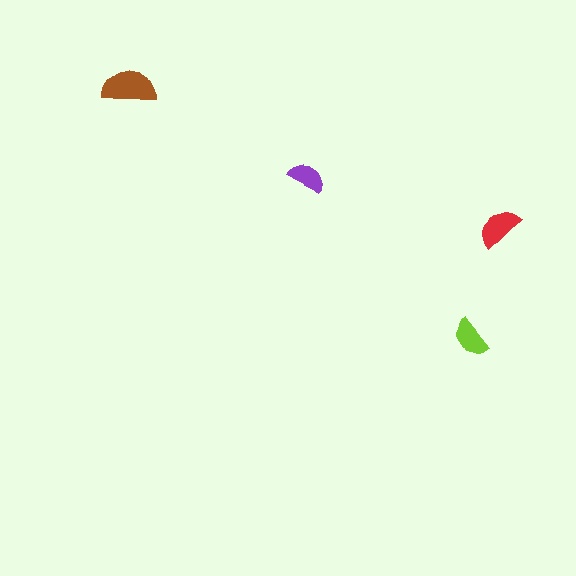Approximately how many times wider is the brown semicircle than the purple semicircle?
About 1.5 times wider.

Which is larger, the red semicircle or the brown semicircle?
The brown one.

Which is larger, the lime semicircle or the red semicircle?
The red one.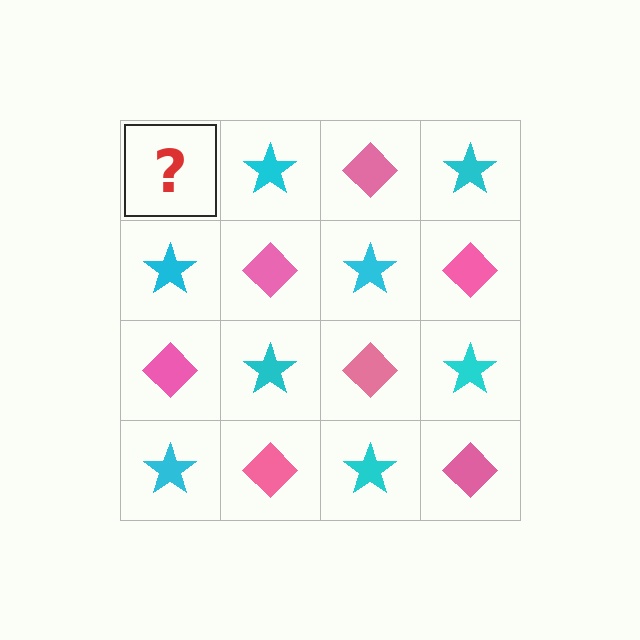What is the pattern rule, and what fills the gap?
The rule is that it alternates pink diamond and cyan star in a checkerboard pattern. The gap should be filled with a pink diamond.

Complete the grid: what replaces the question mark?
The question mark should be replaced with a pink diamond.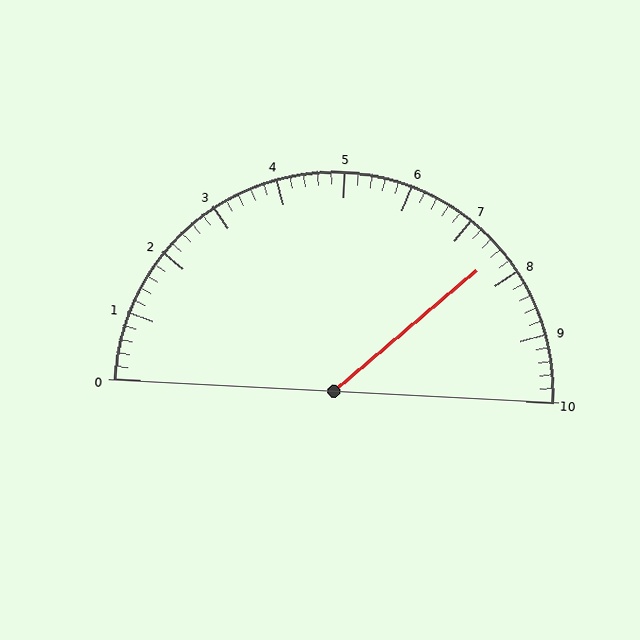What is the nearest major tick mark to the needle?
The nearest major tick mark is 8.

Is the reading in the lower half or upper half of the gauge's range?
The reading is in the upper half of the range (0 to 10).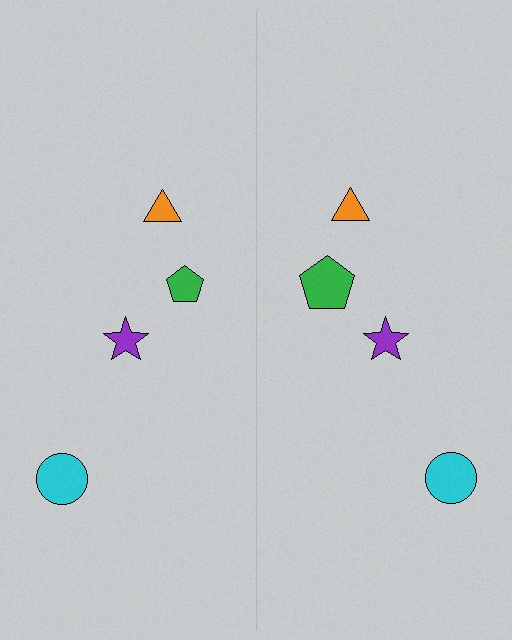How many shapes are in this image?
There are 8 shapes in this image.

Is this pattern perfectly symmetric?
No, the pattern is not perfectly symmetric. The green pentagon on the right side has a different size than its mirror counterpart.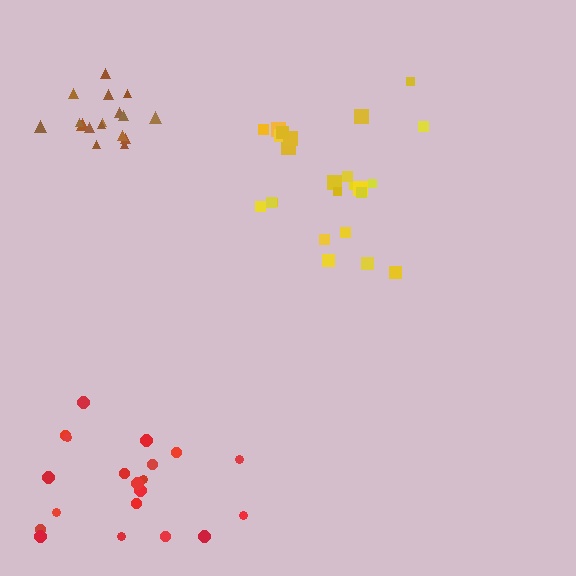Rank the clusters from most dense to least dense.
brown, yellow, red.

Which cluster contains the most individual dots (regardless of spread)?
Yellow (25).